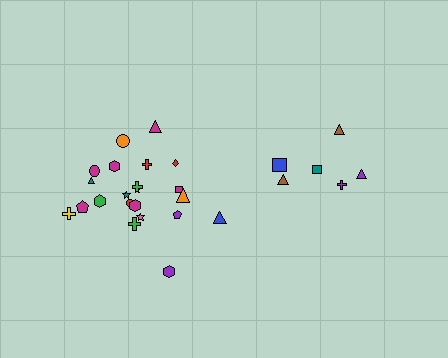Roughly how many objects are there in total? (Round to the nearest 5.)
Roughly 30 objects in total.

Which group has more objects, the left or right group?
The left group.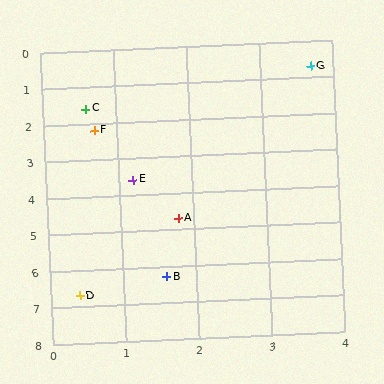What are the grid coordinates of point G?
Point G is at approximately (3.7, 0.7).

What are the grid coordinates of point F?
Point F is at approximately (0.7, 2.2).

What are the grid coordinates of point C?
Point C is at approximately (0.6, 1.6).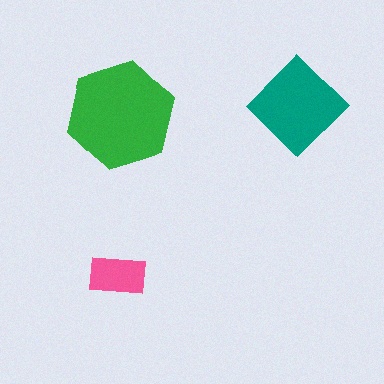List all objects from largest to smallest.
The green hexagon, the teal diamond, the pink rectangle.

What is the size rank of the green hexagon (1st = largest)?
1st.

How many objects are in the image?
There are 3 objects in the image.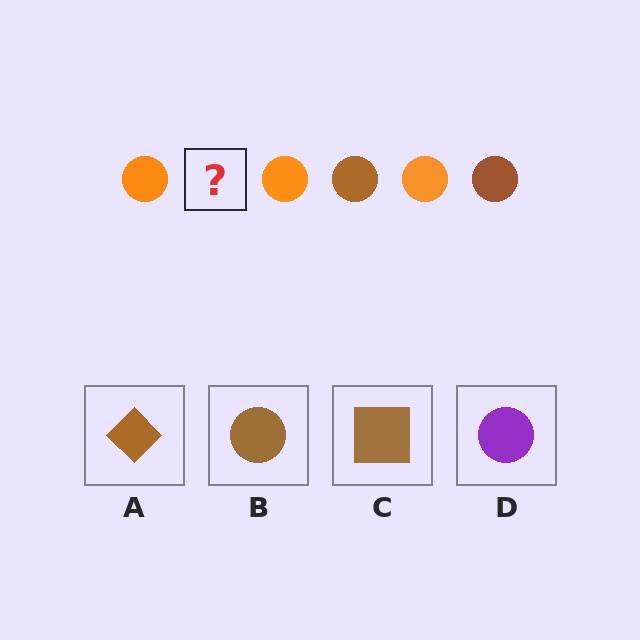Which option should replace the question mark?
Option B.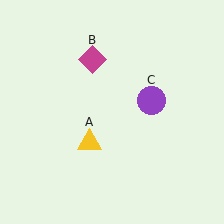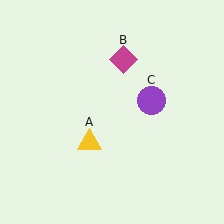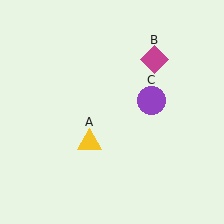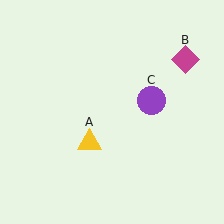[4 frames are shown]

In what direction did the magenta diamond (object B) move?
The magenta diamond (object B) moved right.